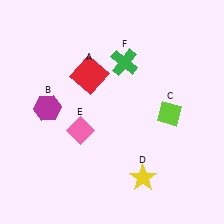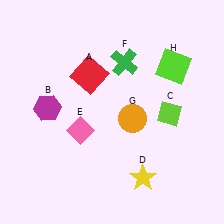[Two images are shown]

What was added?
An orange circle (G), a lime square (H) were added in Image 2.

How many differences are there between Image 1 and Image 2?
There are 2 differences between the two images.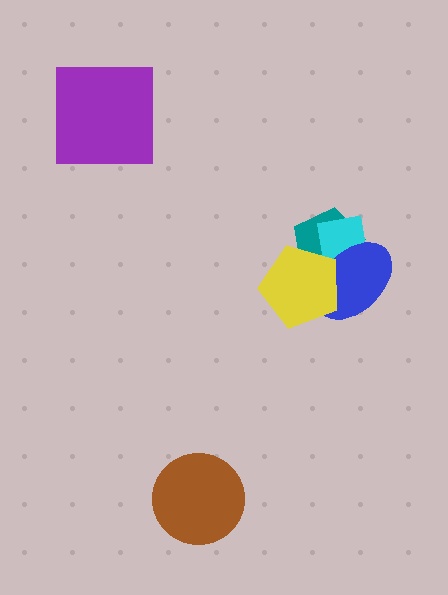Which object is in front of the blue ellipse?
The yellow pentagon is in front of the blue ellipse.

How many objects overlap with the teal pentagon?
3 objects overlap with the teal pentagon.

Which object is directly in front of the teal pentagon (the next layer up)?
The cyan square is directly in front of the teal pentagon.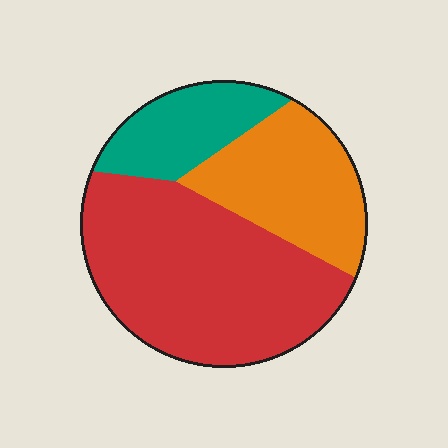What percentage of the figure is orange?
Orange takes up between a sixth and a third of the figure.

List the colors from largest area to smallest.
From largest to smallest: red, orange, teal.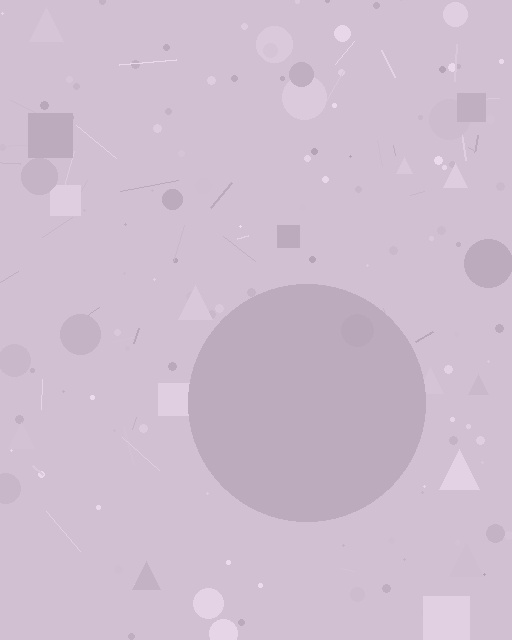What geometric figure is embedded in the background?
A circle is embedded in the background.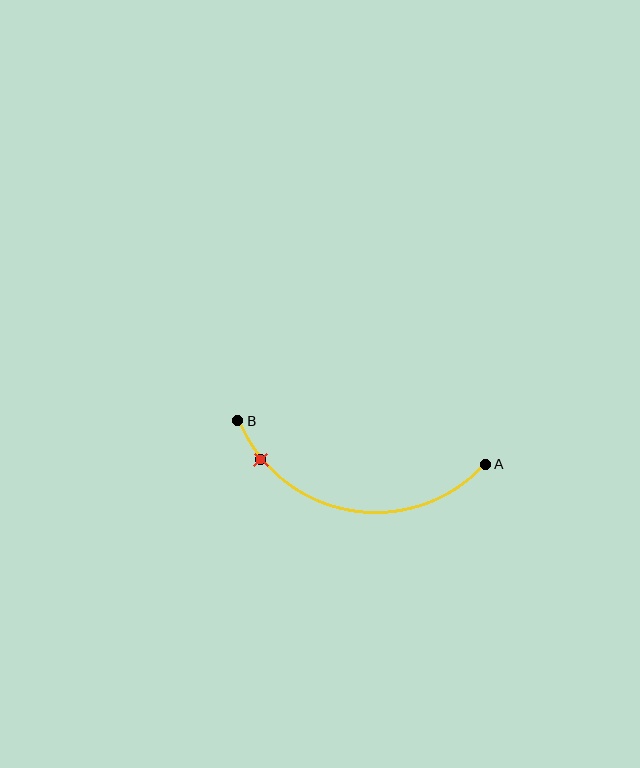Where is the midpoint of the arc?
The arc midpoint is the point on the curve farthest from the straight line joining A and B. It sits below that line.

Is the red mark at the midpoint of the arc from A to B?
No. The red mark lies on the arc but is closer to endpoint B. The arc midpoint would be at the point on the curve equidistant along the arc from both A and B.